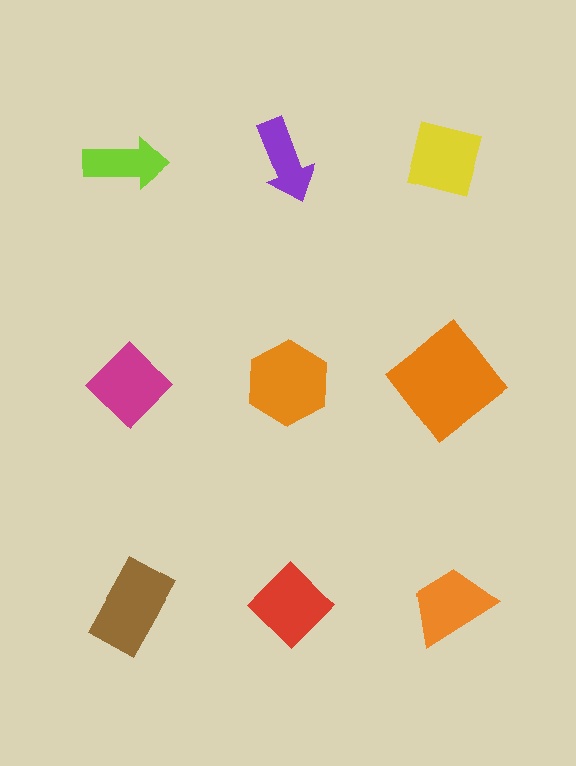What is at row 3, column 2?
A red diamond.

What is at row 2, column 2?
An orange hexagon.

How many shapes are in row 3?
3 shapes.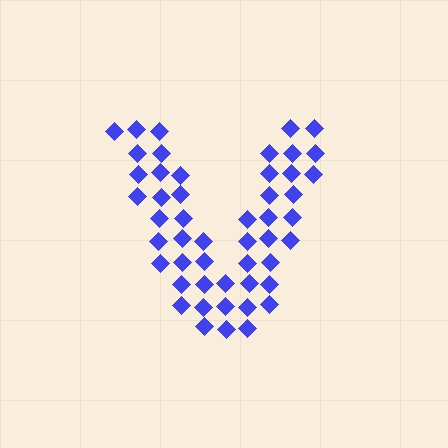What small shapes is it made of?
It is made of small diamonds.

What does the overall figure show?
The overall figure shows the letter V.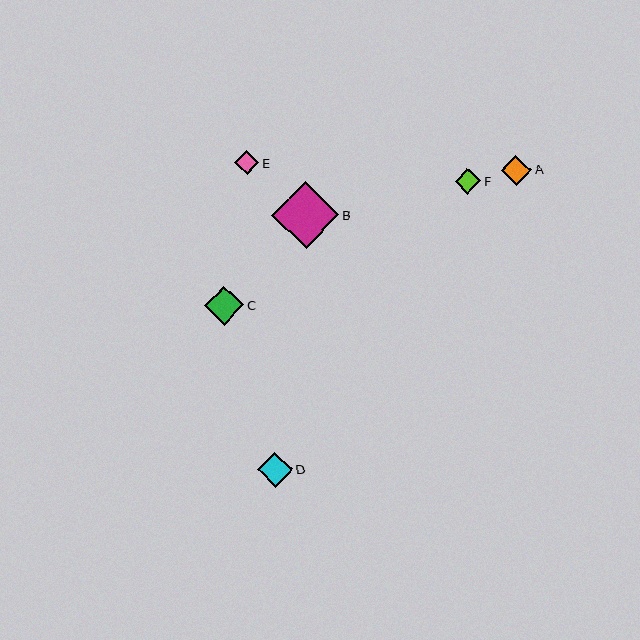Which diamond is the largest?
Diamond B is the largest with a size of approximately 67 pixels.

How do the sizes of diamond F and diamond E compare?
Diamond F and diamond E are approximately the same size.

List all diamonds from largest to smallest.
From largest to smallest: B, C, D, A, F, E.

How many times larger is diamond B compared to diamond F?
Diamond B is approximately 2.6 times the size of diamond F.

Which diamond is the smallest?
Diamond E is the smallest with a size of approximately 24 pixels.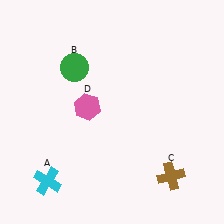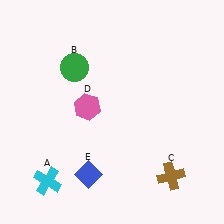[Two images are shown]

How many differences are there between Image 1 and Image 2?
There is 1 difference between the two images.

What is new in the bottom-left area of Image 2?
A blue diamond (E) was added in the bottom-left area of Image 2.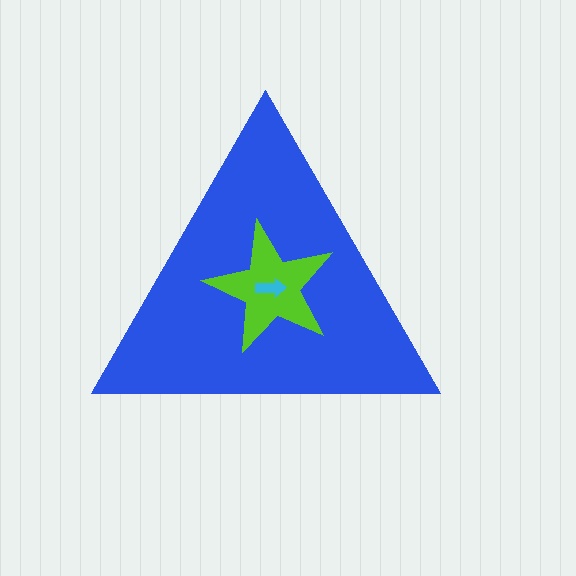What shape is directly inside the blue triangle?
The lime star.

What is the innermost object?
The cyan arrow.